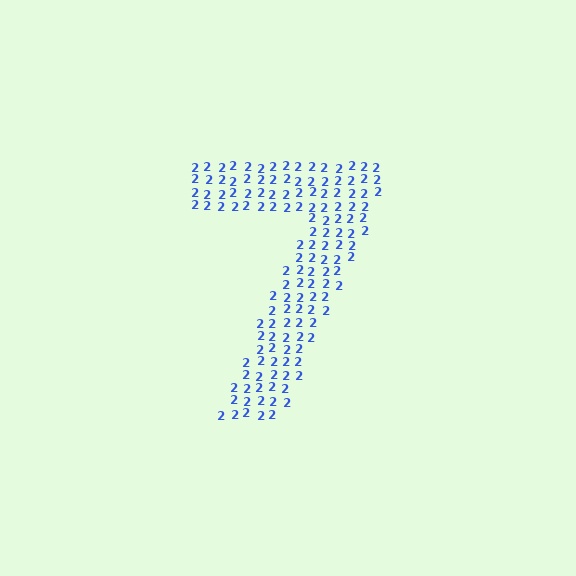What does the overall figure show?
The overall figure shows the digit 7.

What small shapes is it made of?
It is made of small digit 2's.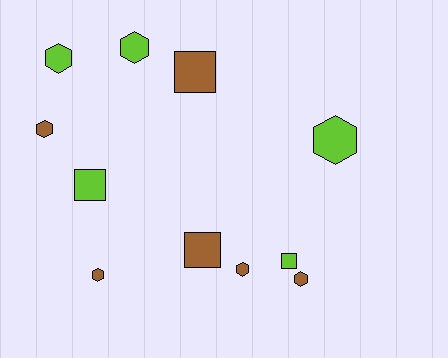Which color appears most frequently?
Brown, with 6 objects.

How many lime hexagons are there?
There are 3 lime hexagons.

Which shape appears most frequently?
Hexagon, with 7 objects.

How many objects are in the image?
There are 11 objects.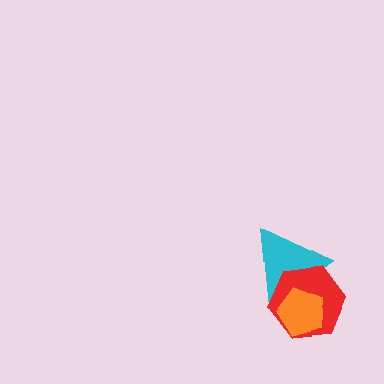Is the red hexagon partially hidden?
Yes, it is partially covered by another shape.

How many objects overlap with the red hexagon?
2 objects overlap with the red hexagon.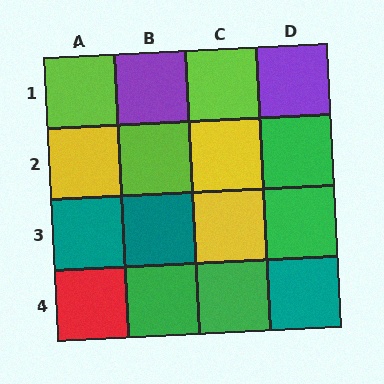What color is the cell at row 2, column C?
Yellow.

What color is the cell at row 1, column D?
Purple.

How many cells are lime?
3 cells are lime.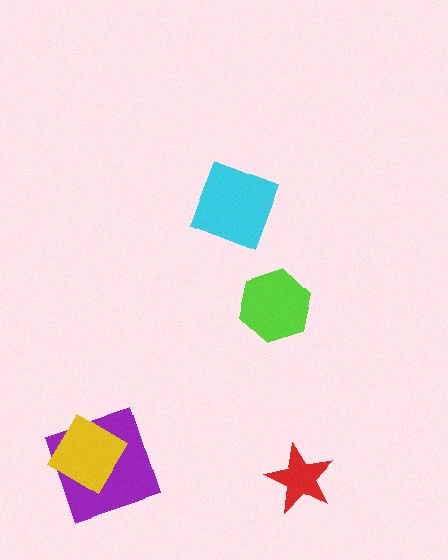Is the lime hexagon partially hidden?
No, no other shape covers it.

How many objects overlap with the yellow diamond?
1 object overlaps with the yellow diamond.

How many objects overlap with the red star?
0 objects overlap with the red star.